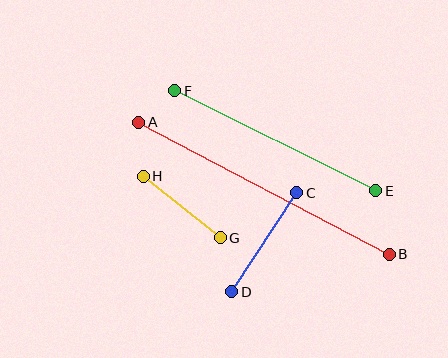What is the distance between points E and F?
The distance is approximately 224 pixels.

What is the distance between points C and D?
The distance is approximately 118 pixels.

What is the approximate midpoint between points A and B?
The midpoint is at approximately (264, 188) pixels.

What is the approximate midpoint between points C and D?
The midpoint is at approximately (264, 242) pixels.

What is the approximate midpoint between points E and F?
The midpoint is at approximately (275, 141) pixels.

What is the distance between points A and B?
The distance is approximately 283 pixels.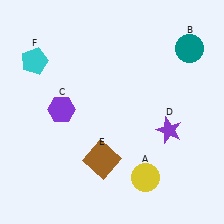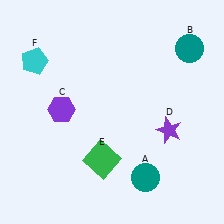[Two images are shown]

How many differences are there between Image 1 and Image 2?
There are 2 differences between the two images.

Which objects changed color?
A changed from yellow to teal. E changed from brown to green.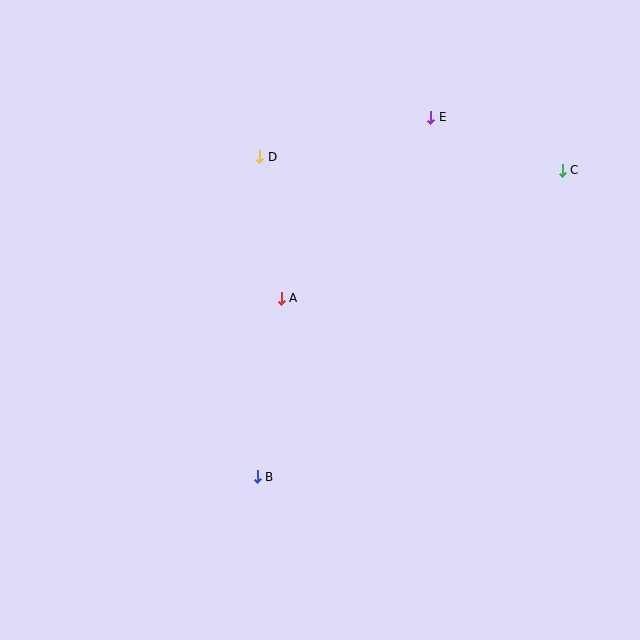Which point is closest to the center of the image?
Point A at (281, 298) is closest to the center.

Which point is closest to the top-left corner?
Point D is closest to the top-left corner.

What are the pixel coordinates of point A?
Point A is at (281, 298).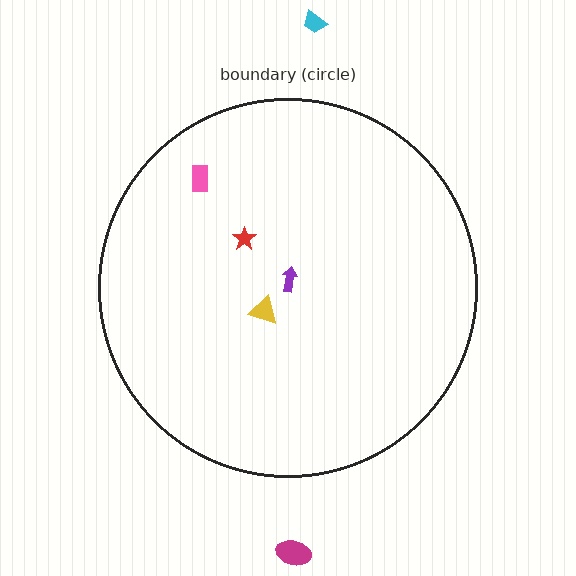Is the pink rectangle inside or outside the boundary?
Inside.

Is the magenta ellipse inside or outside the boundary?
Outside.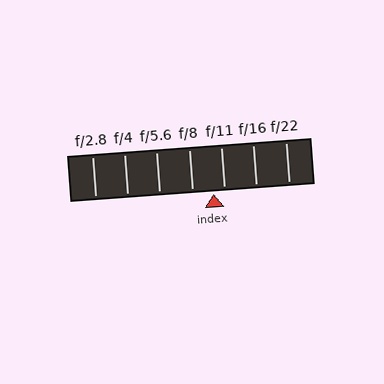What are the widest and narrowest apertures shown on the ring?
The widest aperture shown is f/2.8 and the narrowest is f/22.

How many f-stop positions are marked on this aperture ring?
There are 7 f-stop positions marked.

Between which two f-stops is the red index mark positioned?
The index mark is between f/8 and f/11.